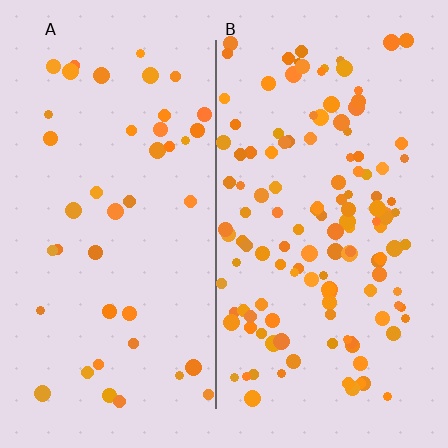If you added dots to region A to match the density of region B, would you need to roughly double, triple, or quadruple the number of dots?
Approximately triple.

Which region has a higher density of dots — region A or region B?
B (the right).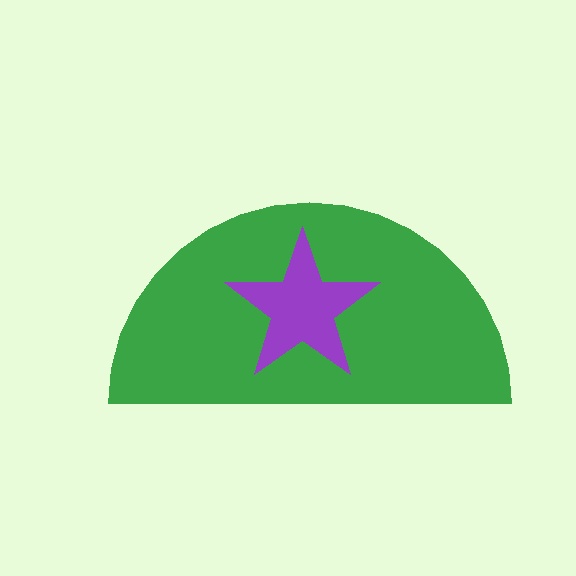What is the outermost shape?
The green semicircle.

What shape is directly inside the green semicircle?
The purple star.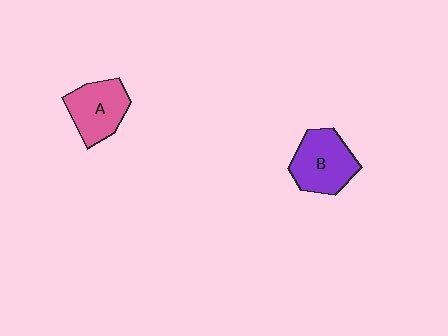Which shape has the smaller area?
Shape A (pink).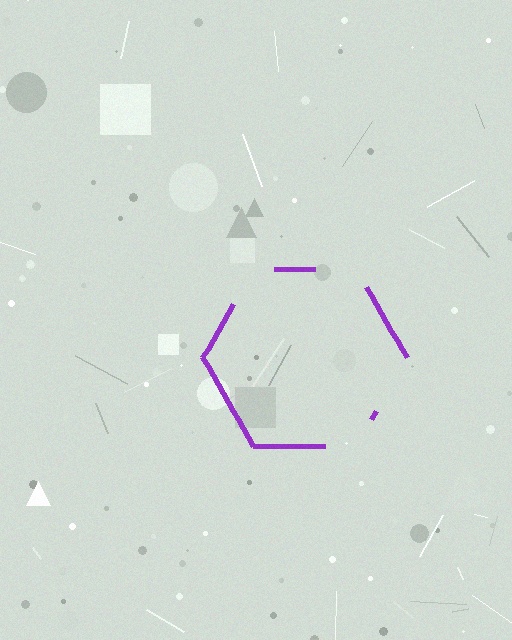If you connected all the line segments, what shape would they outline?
They would outline a hexagon.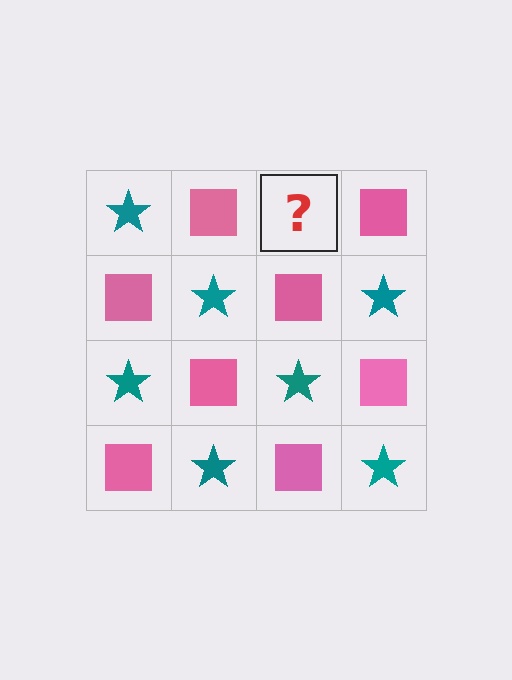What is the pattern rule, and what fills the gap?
The rule is that it alternates teal star and pink square in a checkerboard pattern. The gap should be filled with a teal star.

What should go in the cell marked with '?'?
The missing cell should contain a teal star.